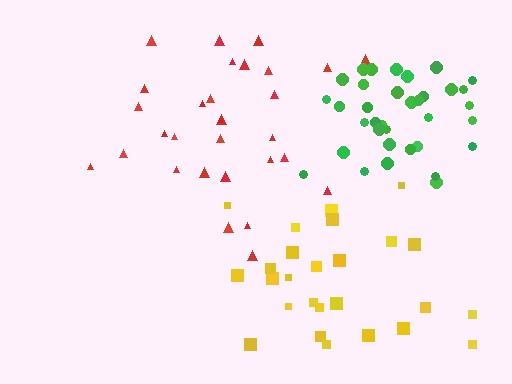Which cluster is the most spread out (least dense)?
Yellow.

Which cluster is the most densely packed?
Green.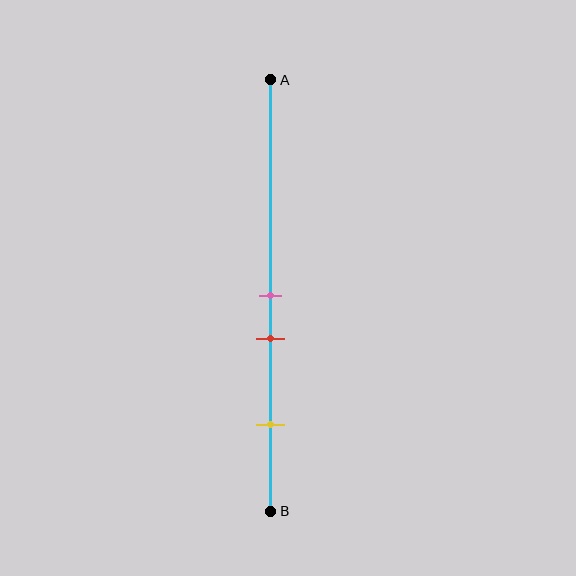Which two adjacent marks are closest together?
The pink and red marks are the closest adjacent pair.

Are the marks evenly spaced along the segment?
No, the marks are not evenly spaced.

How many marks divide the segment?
There are 3 marks dividing the segment.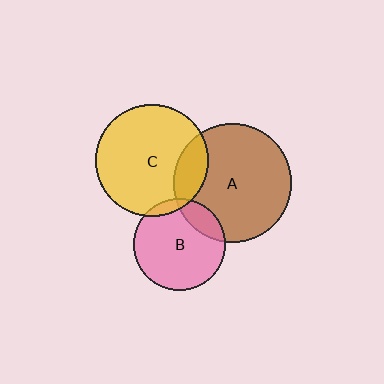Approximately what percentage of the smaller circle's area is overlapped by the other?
Approximately 20%.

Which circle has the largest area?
Circle A (brown).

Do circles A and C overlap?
Yes.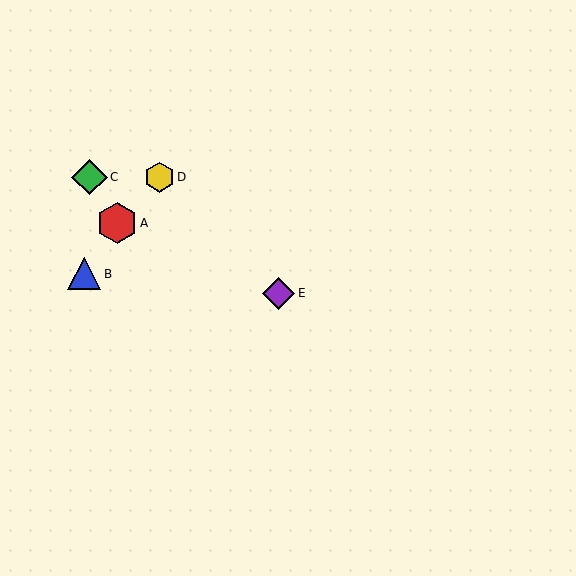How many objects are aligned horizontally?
2 objects (C, D) are aligned horizontally.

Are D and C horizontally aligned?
Yes, both are at y≈177.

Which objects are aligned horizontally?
Objects C, D are aligned horizontally.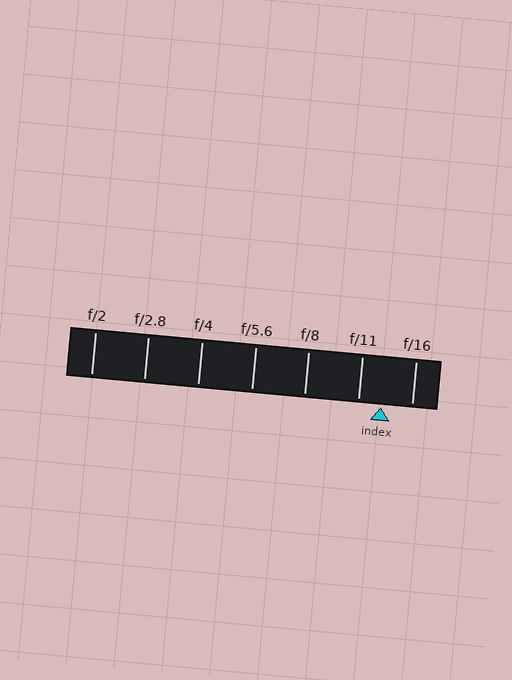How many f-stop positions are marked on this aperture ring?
There are 7 f-stop positions marked.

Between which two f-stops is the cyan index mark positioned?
The index mark is between f/11 and f/16.